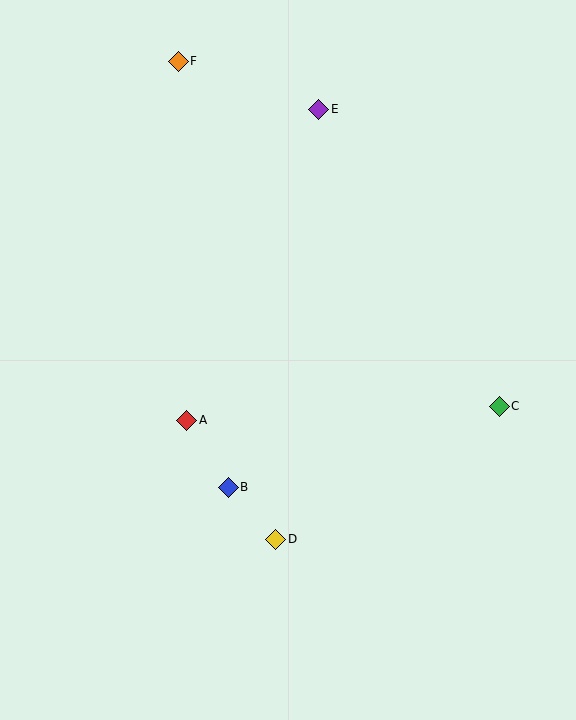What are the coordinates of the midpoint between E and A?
The midpoint between E and A is at (253, 265).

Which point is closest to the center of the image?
Point A at (187, 420) is closest to the center.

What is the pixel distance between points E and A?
The distance between E and A is 338 pixels.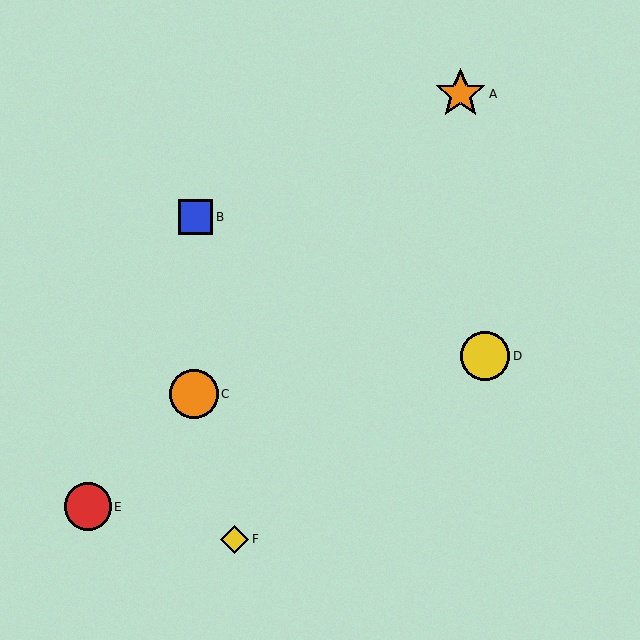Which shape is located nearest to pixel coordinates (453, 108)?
The orange star (labeled A) at (460, 94) is nearest to that location.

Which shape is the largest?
The orange star (labeled A) is the largest.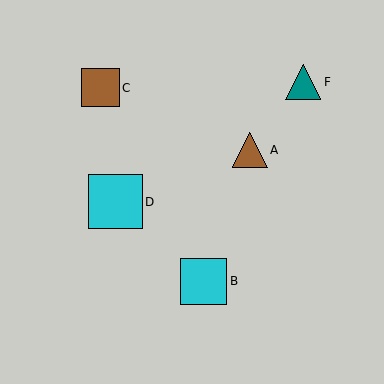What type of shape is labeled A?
Shape A is a brown triangle.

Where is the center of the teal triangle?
The center of the teal triangle is at (303, 82).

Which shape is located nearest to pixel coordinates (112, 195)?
The cyan square (labeled D) at (115, 202) is nearest to that location.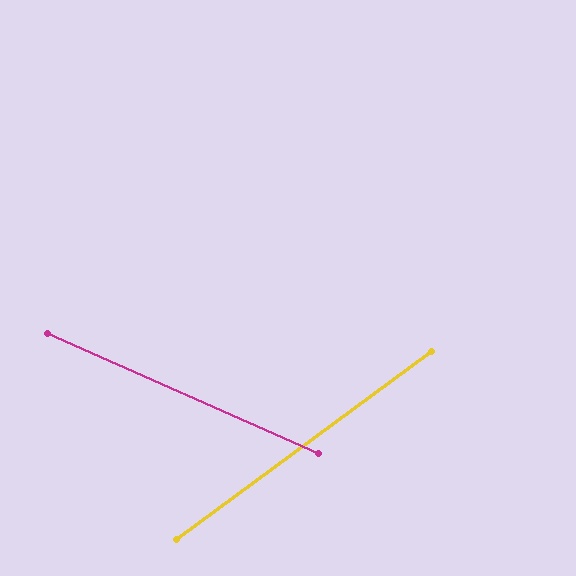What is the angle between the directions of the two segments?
Approximately 60 degrees.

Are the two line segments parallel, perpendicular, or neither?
Neither parallel nor perpendicular — they differ by about 60°.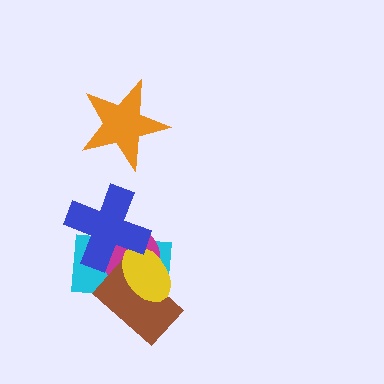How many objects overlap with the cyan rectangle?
4 objects overlap with the cyan rectangle.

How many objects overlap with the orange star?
0 objects overlap with the orange star.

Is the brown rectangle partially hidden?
Yes, it is partially covered by another shape.